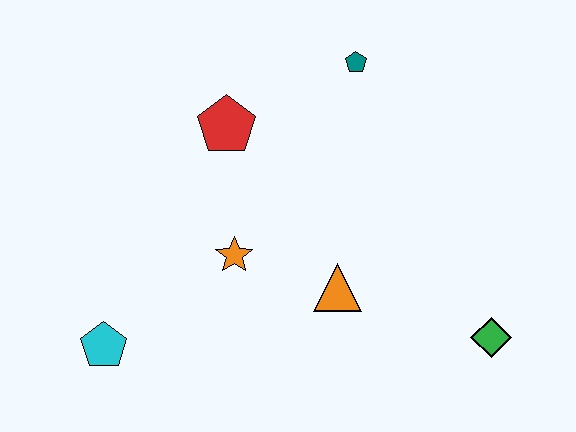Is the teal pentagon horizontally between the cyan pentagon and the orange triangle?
No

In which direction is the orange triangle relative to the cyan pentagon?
The orange triangle is to the right of the cyan pentagon.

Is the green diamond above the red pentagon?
No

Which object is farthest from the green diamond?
The cyan pentagon is farthest from the green diamond.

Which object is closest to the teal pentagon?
The red pentagon is closest to the teal pentagon.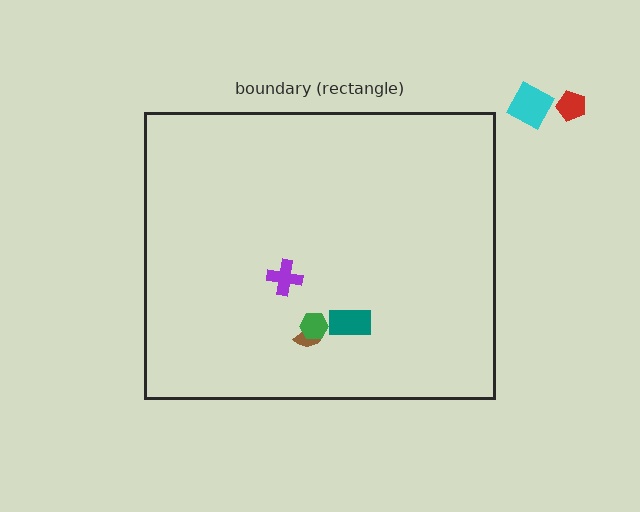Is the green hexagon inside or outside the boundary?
Inside.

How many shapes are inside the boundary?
4 inside, 2 outside.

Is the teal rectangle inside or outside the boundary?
Inside.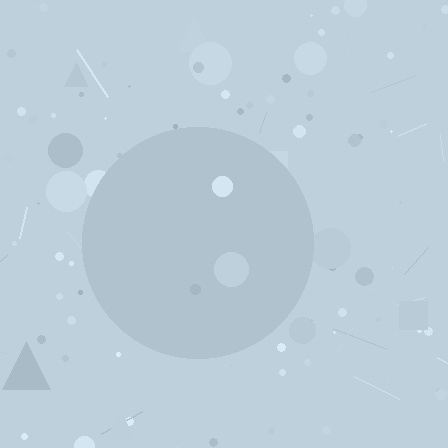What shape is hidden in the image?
A circle is hidden in the image.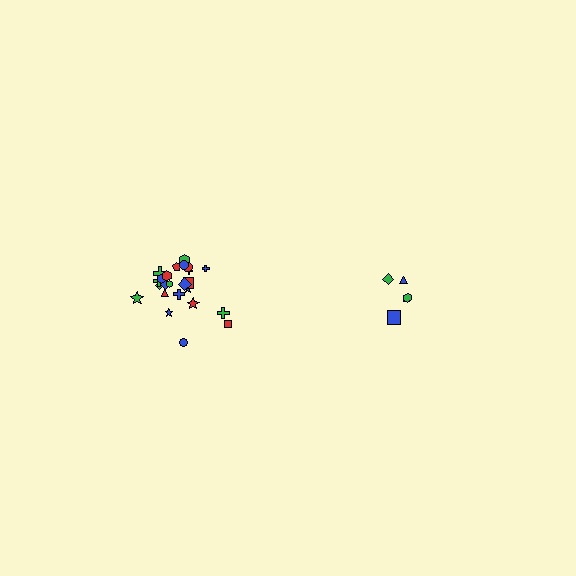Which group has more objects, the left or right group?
The left group.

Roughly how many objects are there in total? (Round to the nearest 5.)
Roughly 30 objects in total.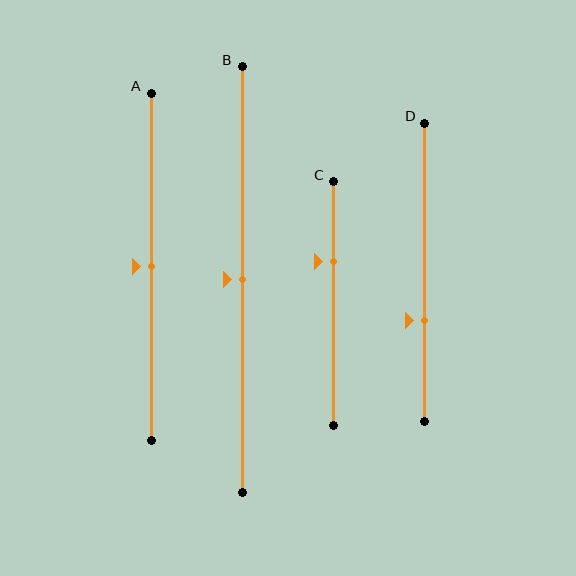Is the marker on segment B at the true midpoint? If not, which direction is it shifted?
Yes, the marker on segment B is at the true midpoint.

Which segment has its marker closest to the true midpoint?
Segment A has its marker closest to the true midpoint.